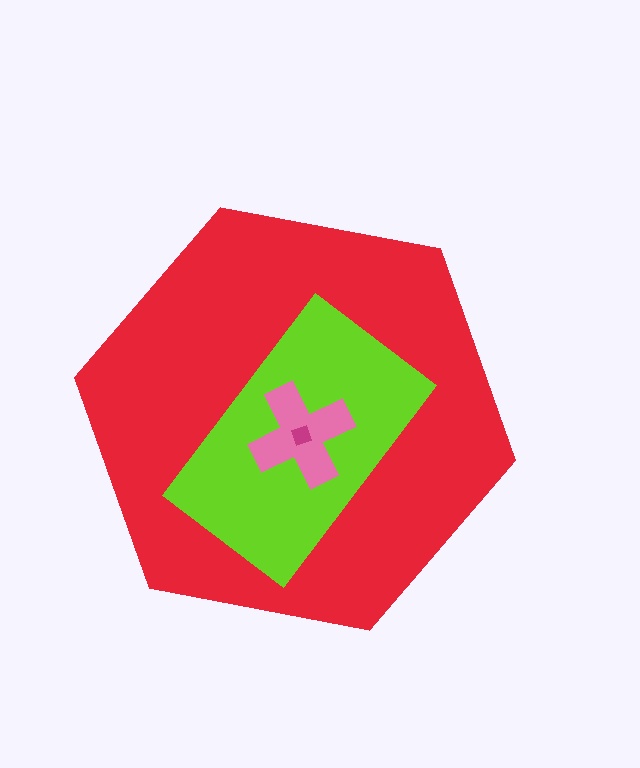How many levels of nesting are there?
4.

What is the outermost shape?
The red hexagon.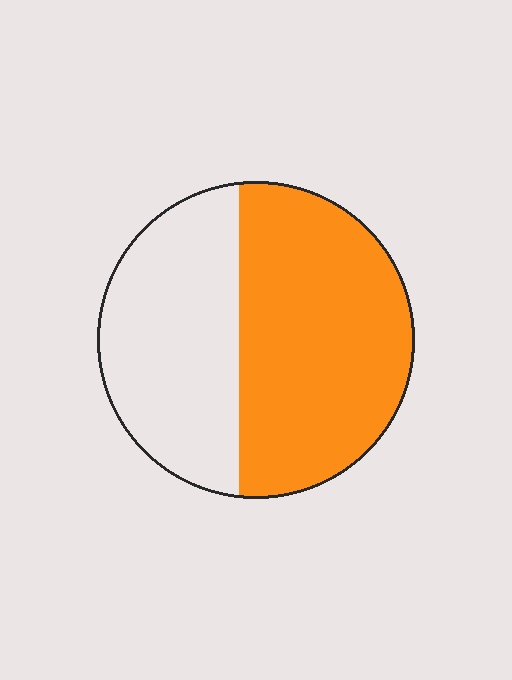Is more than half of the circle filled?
Yes.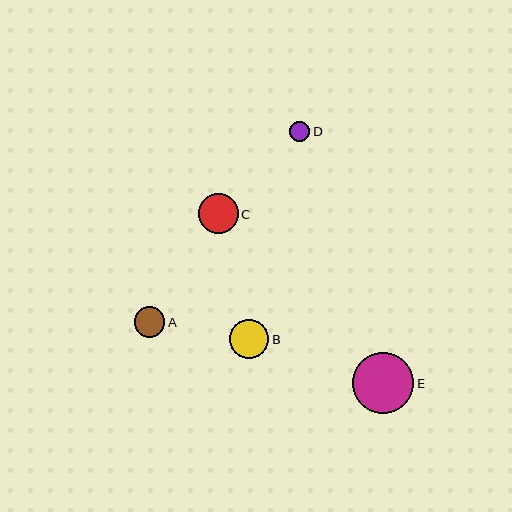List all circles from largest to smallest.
From largest to smallest: E, C, B, A, D.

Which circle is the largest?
Circle E is the largest with a size of approximately 61 pixels.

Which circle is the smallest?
Circle D is the smallest with a size of approximately 21 pixels.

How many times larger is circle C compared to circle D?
Circle C is approximately 1.9 times the size of circle D.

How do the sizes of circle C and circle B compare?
Circle C and circle B are approximately the same size.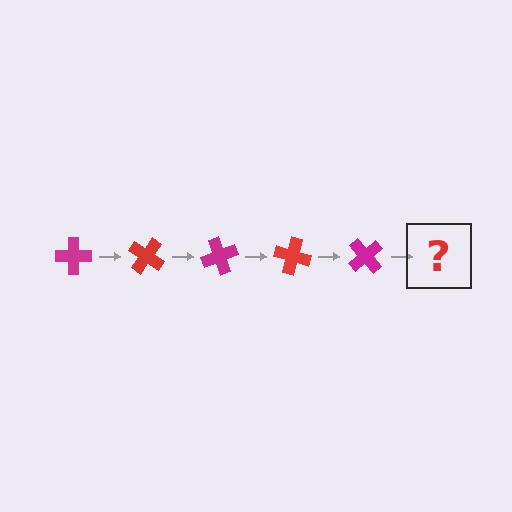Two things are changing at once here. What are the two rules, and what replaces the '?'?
The two rules are that it rotates 35 degrees each step and the color cycles through magenta and red. The '?' should be a red cross, rotated 175 degrees from the start.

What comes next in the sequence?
The next element should be a red cross, rotated 175 degrees from the start.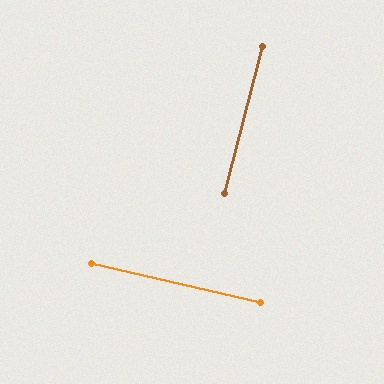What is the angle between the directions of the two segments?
Approximately 88 degrees.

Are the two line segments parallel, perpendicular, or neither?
Perpendicular — they meet at approximately 88°.